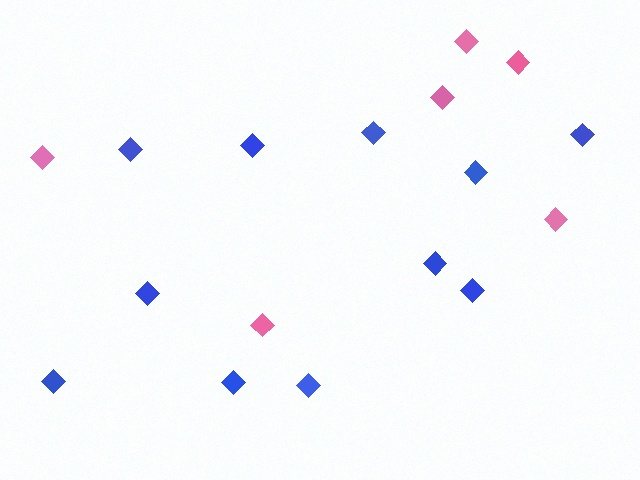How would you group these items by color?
There are 2 groups: one group of pink diamonds (6) and one group of blue diamonds (11).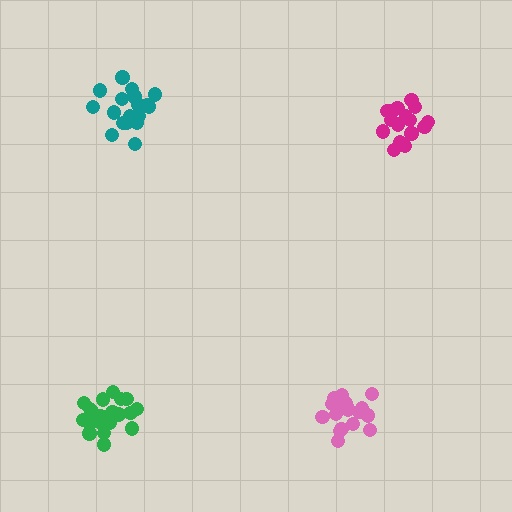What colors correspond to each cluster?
The clusters are colored: pink, teal, magenta, green.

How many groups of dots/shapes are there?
There are 4 groups.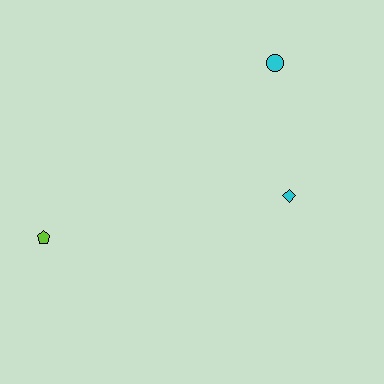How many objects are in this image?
There are 3 objects.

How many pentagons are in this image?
There is 1 pentagon.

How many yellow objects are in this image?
There are no yellow objects.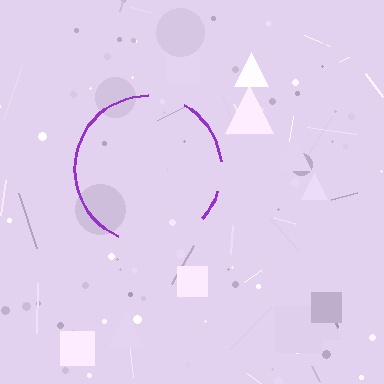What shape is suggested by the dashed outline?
The dashed outline suggests a circle.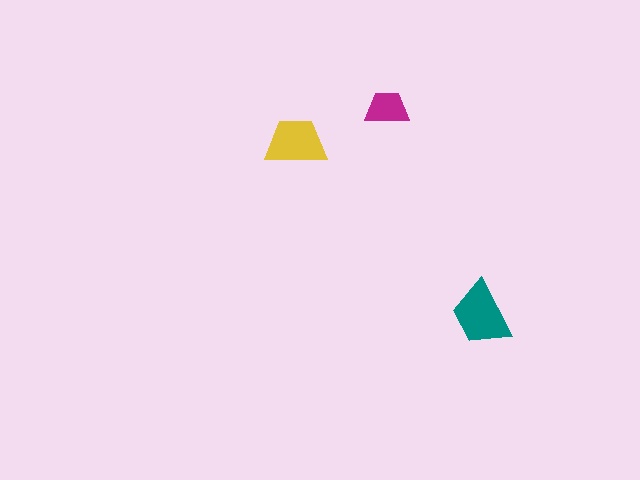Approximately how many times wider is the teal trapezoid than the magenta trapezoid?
About 1.5 times wider.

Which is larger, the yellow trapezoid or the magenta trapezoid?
The yellow one.